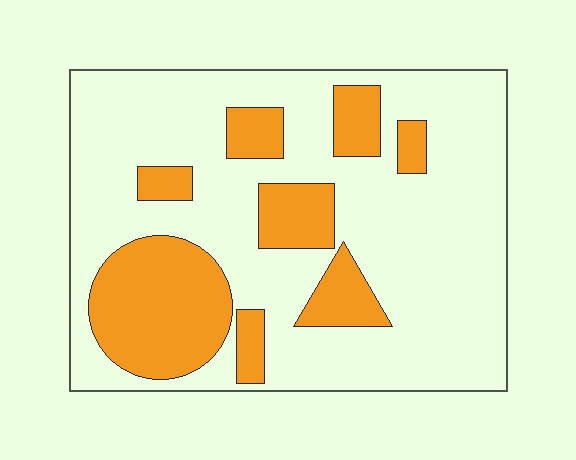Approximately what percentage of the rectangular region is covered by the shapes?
Approximately 25%.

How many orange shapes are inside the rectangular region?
8.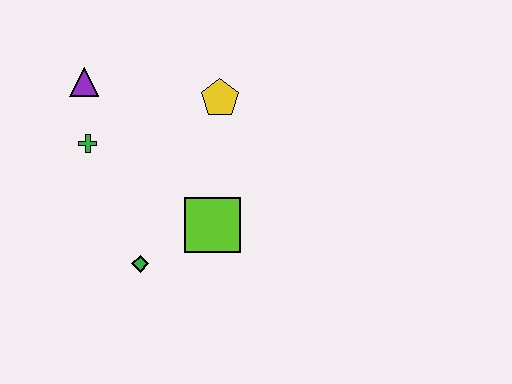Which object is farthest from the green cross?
The lime square is farthest from the green cross.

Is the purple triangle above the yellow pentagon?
Yes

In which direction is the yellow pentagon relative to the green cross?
The yellow pentagon is to the right of the green cross.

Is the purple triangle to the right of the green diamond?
No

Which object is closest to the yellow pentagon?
The lime square is closest to the yellow pentagon.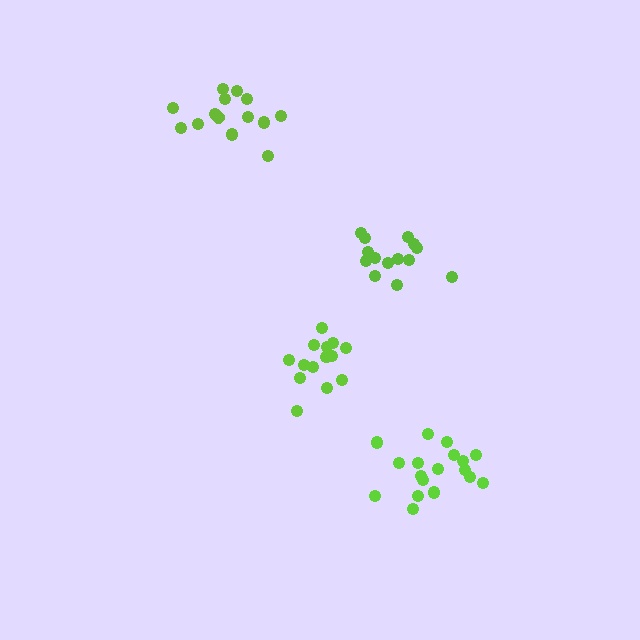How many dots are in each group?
Group 1: 14 dots, Group 2: 14 dots, Group 3: 14 dots, Group 4: 18 dots (60 total).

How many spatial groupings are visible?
There are 4 spatial groupings.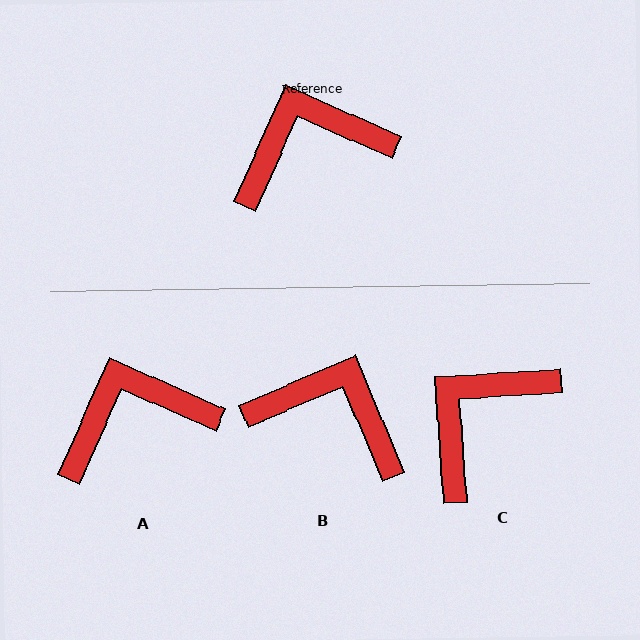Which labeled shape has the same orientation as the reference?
A.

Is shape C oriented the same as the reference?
No, it is off by about 28 degrees.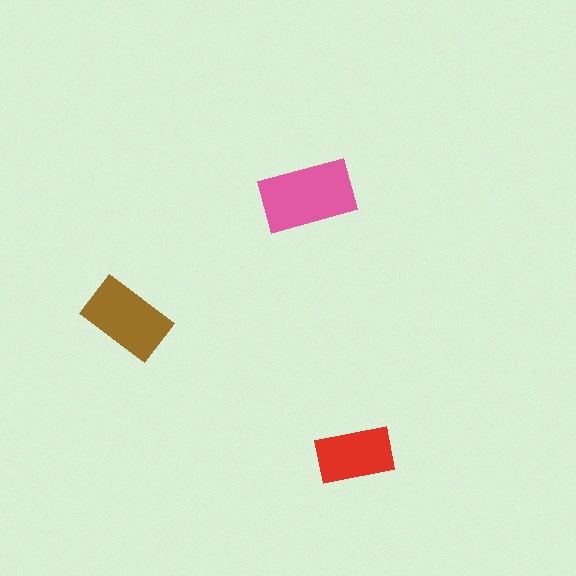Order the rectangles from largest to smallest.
the pink one, the brown one, the red one.